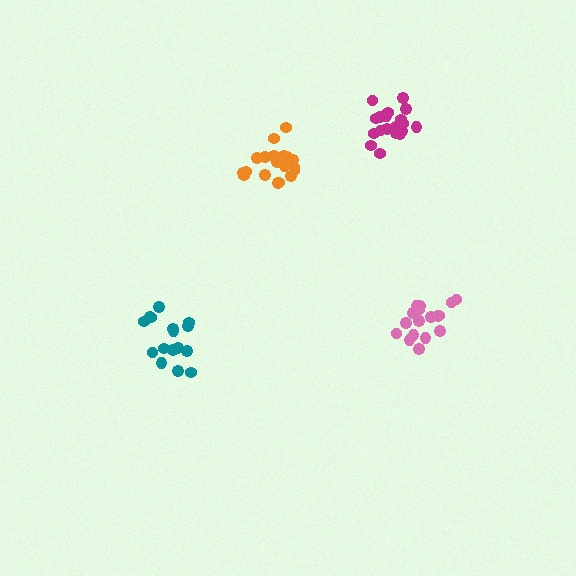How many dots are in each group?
Group 1: 16 dots, Group 2: 19 dots, Group 3: 20 dots, Group 4: 18 dots (73 total).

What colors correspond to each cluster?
The clusters are colored: teal, orange, magenta, pink.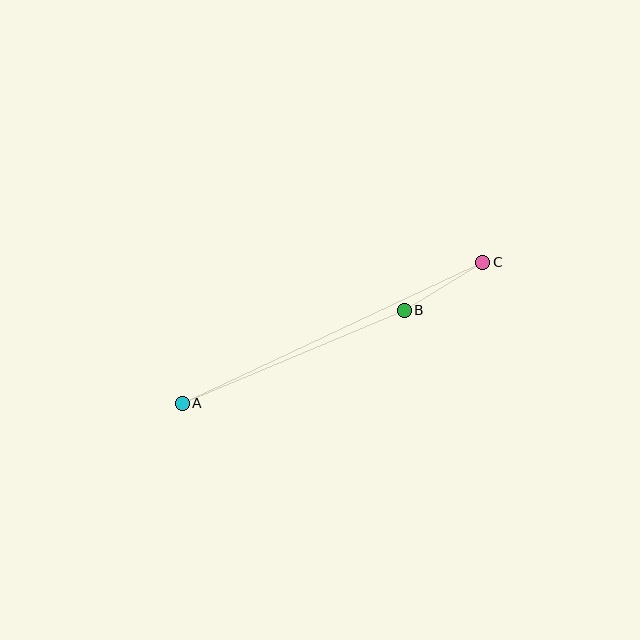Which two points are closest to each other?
Points B and C are closest to each other.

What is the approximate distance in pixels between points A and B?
The distance between A and B is approximately 241 pixels.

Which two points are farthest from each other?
Points A and C are farthest from each other.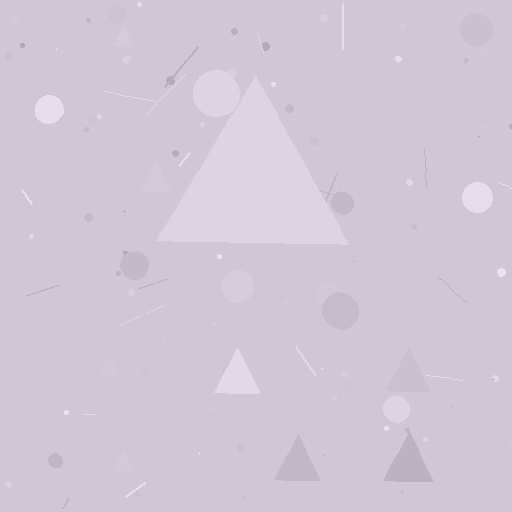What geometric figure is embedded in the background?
A triangle is embedded in the background.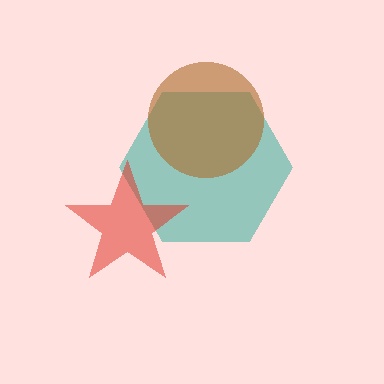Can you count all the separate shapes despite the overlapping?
Yes, there are 3 separate shapes.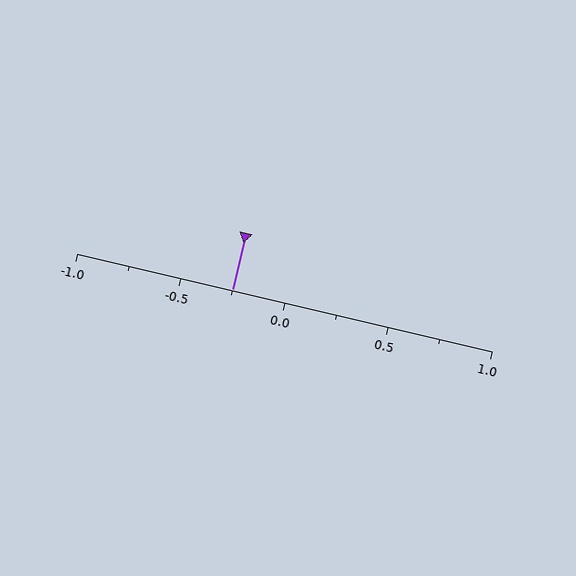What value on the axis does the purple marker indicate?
The marker indicates approximately -0.25.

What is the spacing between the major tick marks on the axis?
The major ticks are spaced 0.5 apart.